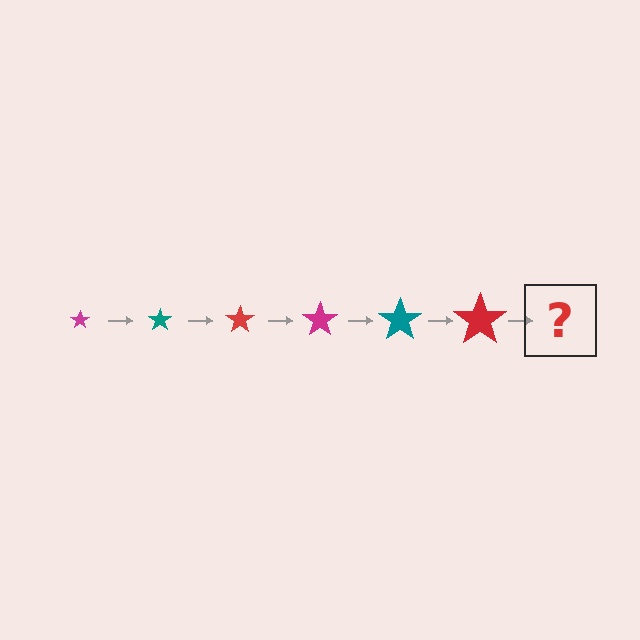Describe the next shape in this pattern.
It should be a magenta star, larger than the previous one.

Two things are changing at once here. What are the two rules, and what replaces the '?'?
The two rules are that the star grows larger each step and the color cycles through magenta, teal, and red. The '?' should be a magenta star, larger than the previous one.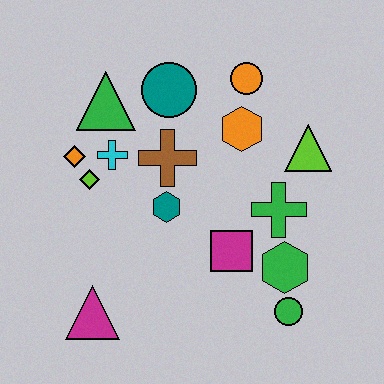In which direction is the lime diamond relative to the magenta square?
The lime diamond is to the left of the magenta square.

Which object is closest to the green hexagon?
The green circle is closest to the green hexagon.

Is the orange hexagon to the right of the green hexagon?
No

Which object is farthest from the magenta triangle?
The orange circle is farthest from the magenta triangle.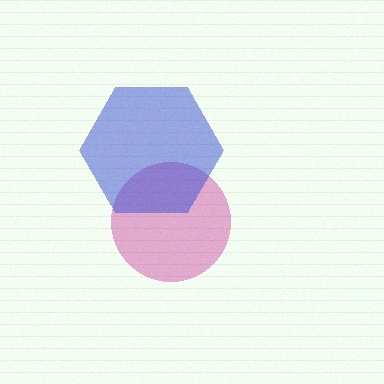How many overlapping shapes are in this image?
There are 2 overlapping shapes in the image.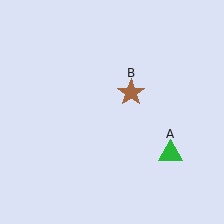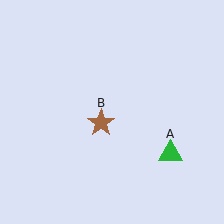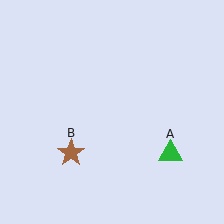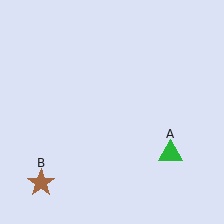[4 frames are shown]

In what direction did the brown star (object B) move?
The brown star (object B) moved down and to the left.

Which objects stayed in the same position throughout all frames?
Green triangle (object A) remained stationary.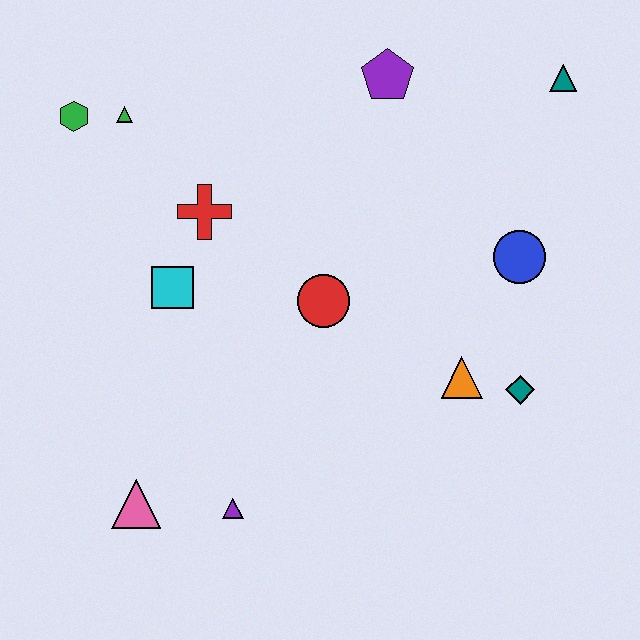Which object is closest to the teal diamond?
The orange triangle is closest to the teal diamond.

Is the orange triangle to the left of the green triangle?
No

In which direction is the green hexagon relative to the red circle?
The green hexagon is to the left of the red circle.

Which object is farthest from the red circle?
The teal triangle is farthest from the red circle.